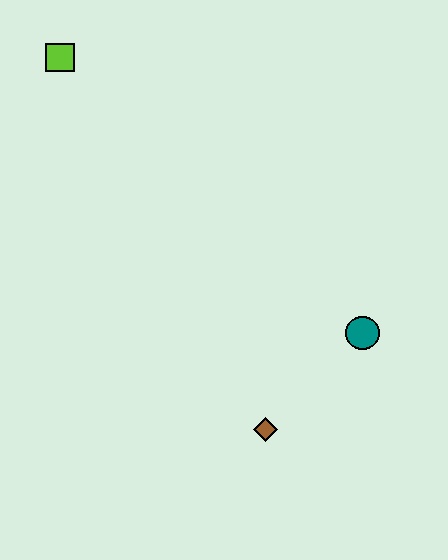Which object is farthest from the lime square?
The brown diamond is farthest from the lime square.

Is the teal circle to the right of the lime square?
Yes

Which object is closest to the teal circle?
The brown diamond is closest to the teal circle.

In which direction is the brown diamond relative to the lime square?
The brown diamond is below the lime square.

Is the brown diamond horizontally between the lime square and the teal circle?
Yes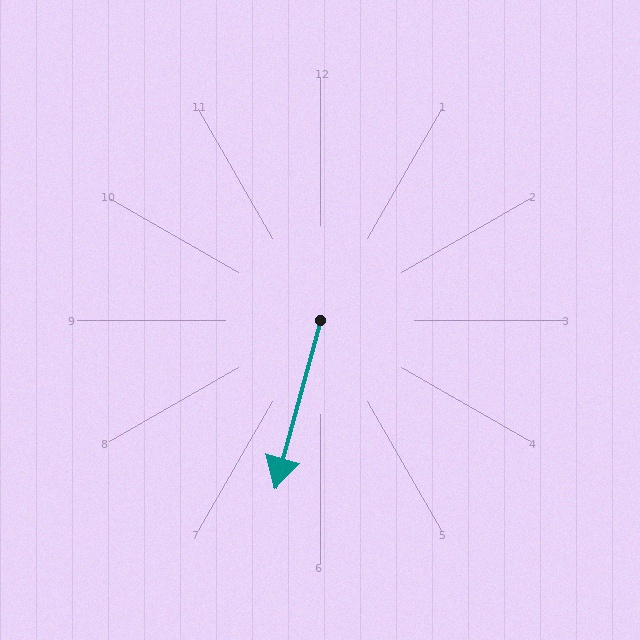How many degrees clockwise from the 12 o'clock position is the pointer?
Approximately 195 degrees.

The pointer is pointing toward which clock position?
Roughly 7 o'clock.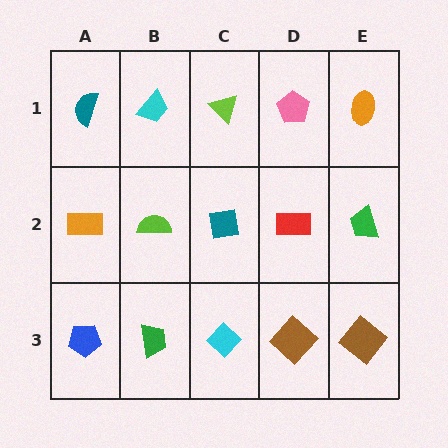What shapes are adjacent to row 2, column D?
A pink pentagon (row 1, column D), a brown diamond (row 3, column D), a teal square (row 2, column C), a green trapezoid (row 2, column E).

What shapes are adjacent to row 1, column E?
A green trapezoid (row 2, column E), a pink pentagon (row 1, column D).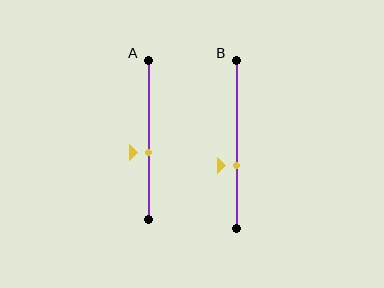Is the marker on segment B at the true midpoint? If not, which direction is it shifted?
No, the marker on segment B is shifted downward by about 13% of the segment length.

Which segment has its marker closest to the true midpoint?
Segment A has its marker closest to the true midpoint.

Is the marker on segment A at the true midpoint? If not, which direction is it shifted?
No, the marker on segment A is shifted downward by about 8% of the segment length.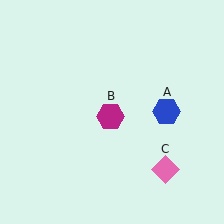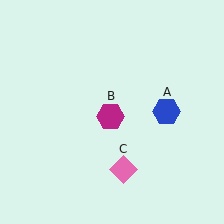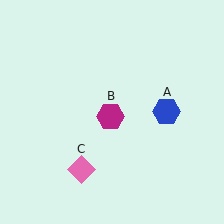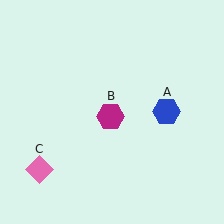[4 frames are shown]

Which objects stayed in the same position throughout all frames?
Blue hexagon (object A) and magenta hexagon (object B) remained stationary.